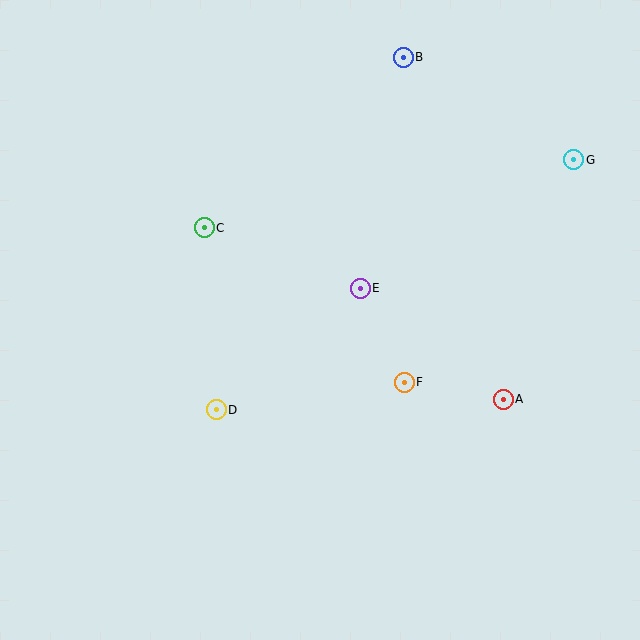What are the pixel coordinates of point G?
Point G is at (574, 160).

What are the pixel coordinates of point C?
Point C is at (204, 228).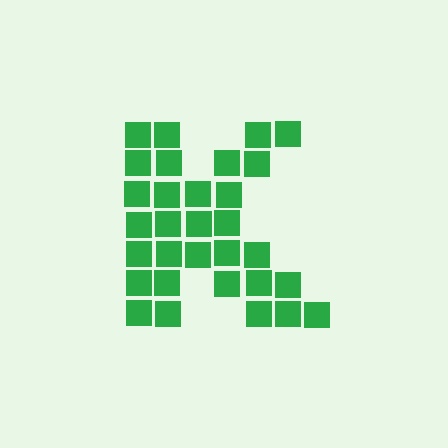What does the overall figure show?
The overall figure shows the letter K.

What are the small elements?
The small elements are squares.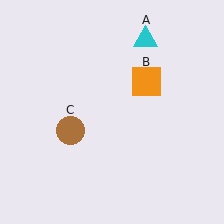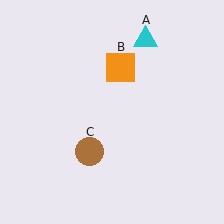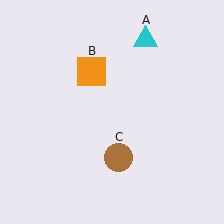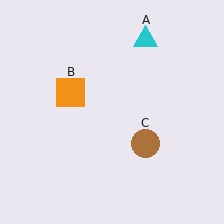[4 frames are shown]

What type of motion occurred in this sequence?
The orange square (object B), brown circle (object C) rotated counterclockwise around the center of the scene.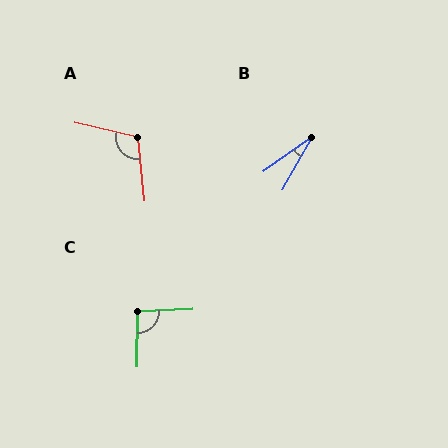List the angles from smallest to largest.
B (26°), C (93°), A (109°).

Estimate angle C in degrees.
Approximately 93 degrees.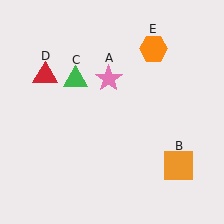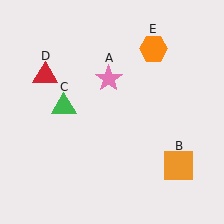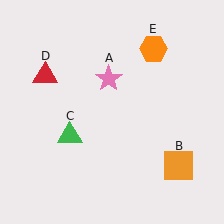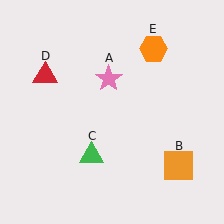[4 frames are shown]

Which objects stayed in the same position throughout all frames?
Pink star (object A) and orange square (object B) and red triangle (object D) and orange hexagon (object E) remained stationary.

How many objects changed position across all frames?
1 object changed position: green triangle (object C).